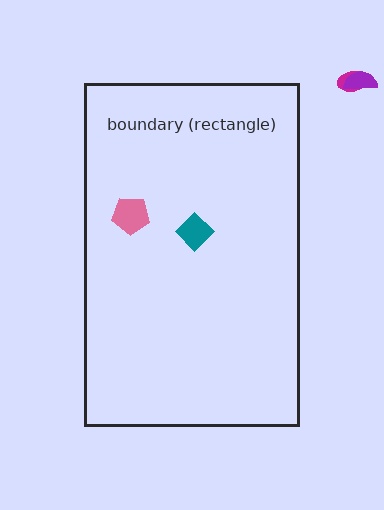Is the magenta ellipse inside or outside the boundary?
Outside.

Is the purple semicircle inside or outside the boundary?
Outside.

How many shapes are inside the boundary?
2 inside, 2 outside.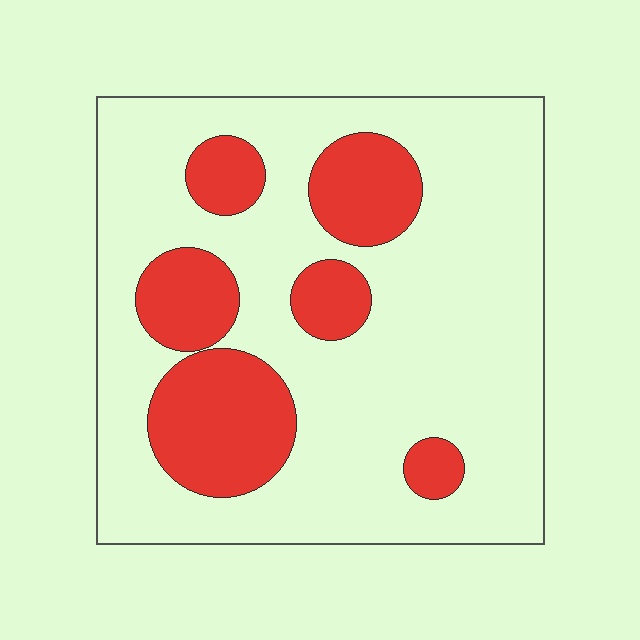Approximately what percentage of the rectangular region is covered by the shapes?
Approximately 25%.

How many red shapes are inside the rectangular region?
6.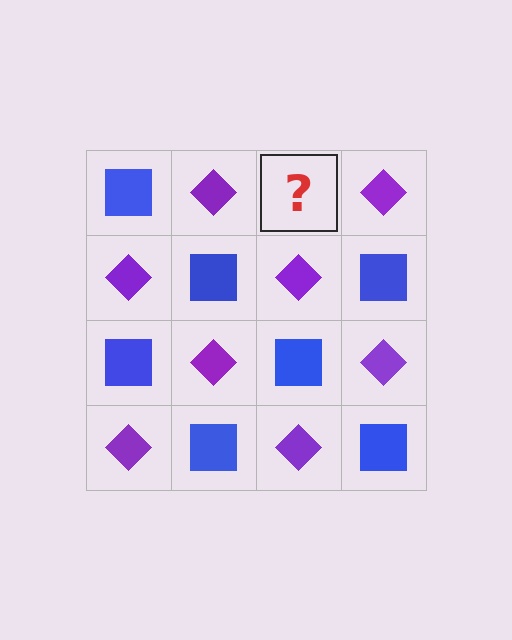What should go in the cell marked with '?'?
The missing cell should contain a blue square.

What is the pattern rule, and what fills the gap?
The rule is that it alternates blue square and purple diamond in a checkerboard pattern. The gap should be filled with a blue square.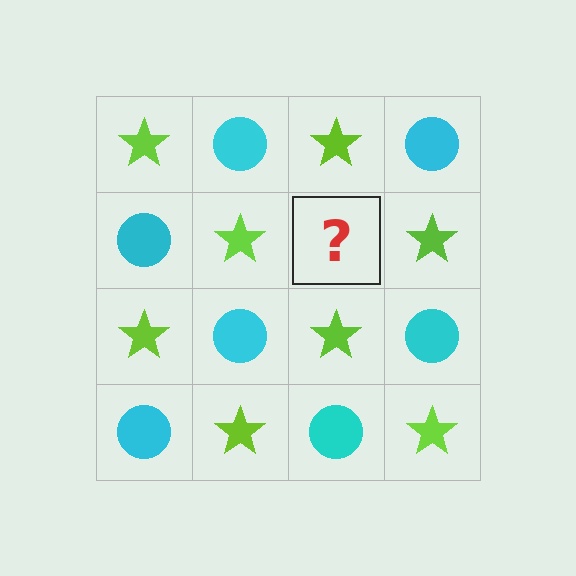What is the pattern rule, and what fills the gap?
The rule is that it alternates lime star and cyan circle in a checkerboard pattern. The gap should be filled with a cyan circle.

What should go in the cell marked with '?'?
The missing cell should contain a cyan circle.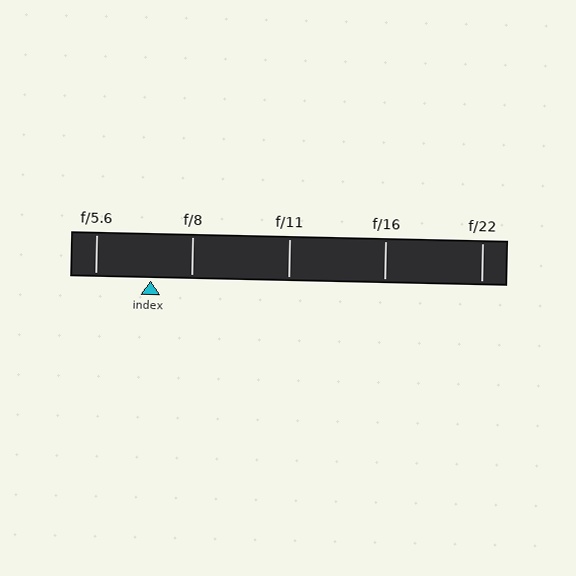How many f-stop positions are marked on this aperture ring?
There are 5 f-stop positions marked.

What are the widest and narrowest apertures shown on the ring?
The widest aperture shown is f/5.6 and the narrowest is f/22.